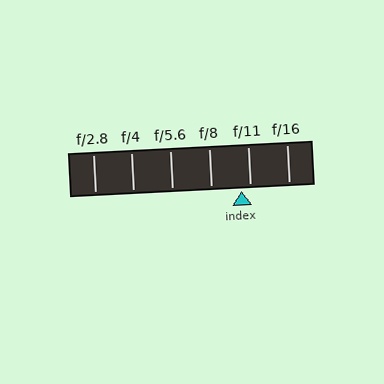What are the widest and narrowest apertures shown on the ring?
The widest aperture shown is f/2.8 and the narrowest is f/16.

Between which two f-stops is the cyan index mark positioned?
The index mark is between f/8 and f/11.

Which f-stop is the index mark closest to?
The index mark is closest to f/11.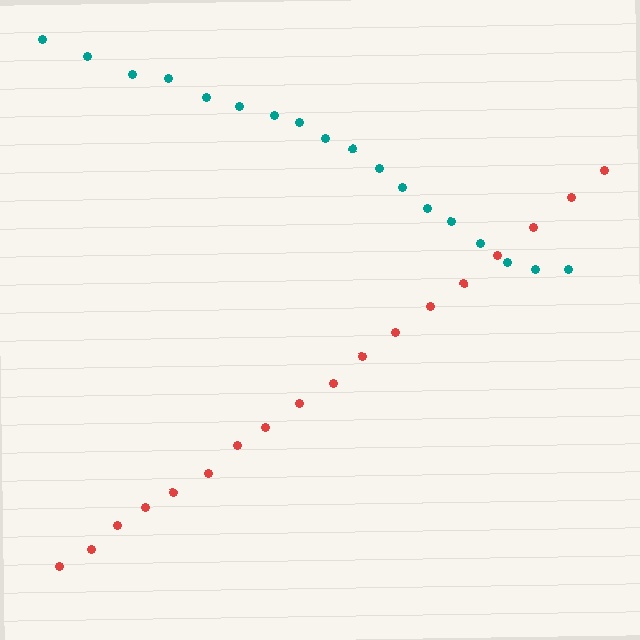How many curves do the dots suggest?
There are 2 distinct paths.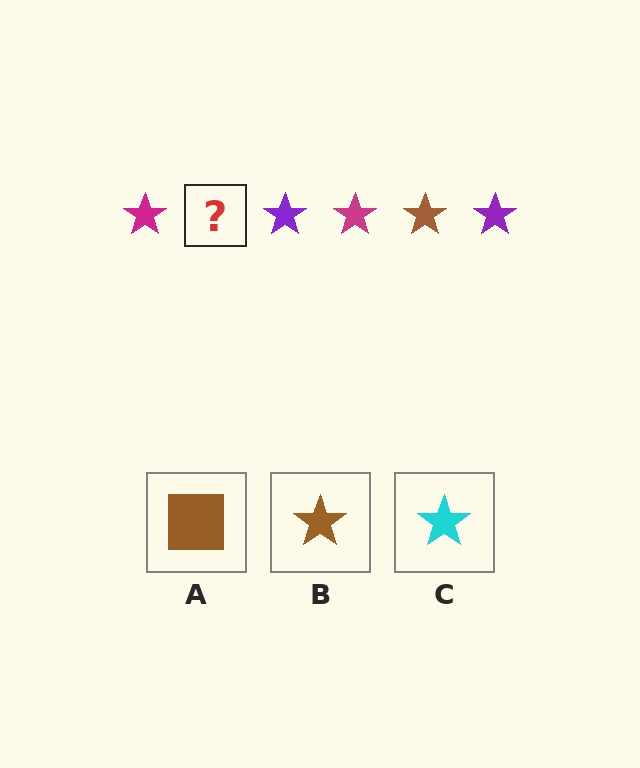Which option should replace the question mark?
Option B.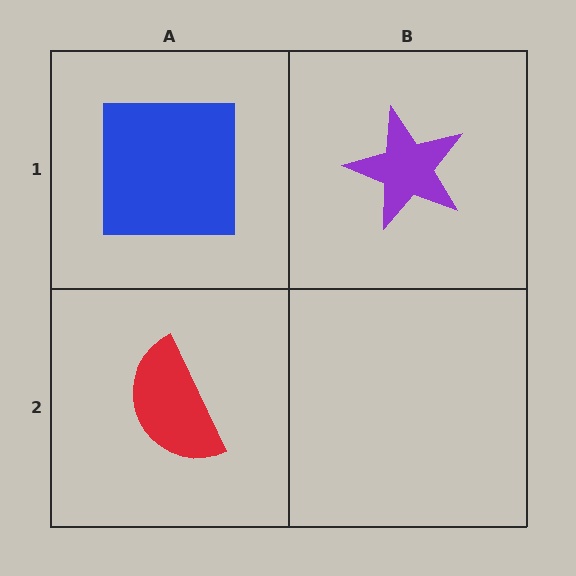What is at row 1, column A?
A blue square.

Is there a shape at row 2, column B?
No, that cell is empty.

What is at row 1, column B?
A purple star.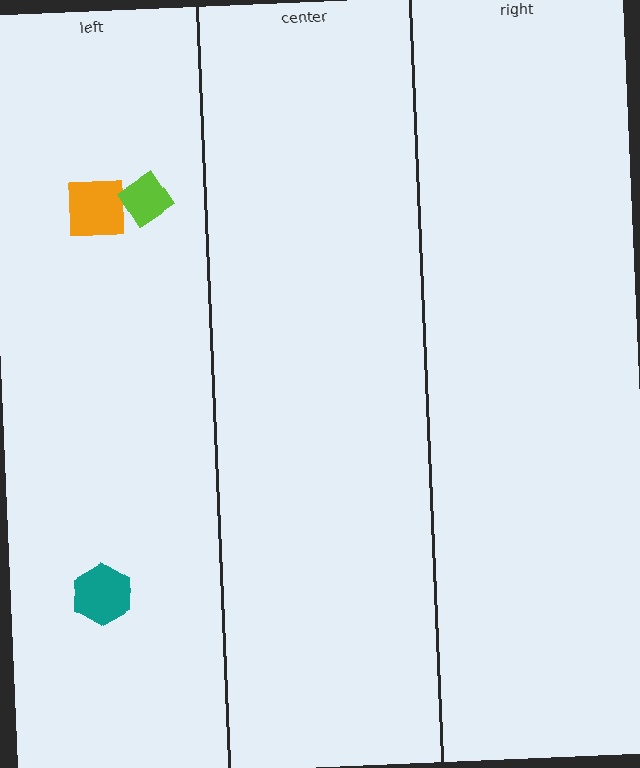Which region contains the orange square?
The left region.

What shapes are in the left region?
The orange square, the teal hexagon, the lime diamond.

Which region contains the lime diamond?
The left region.